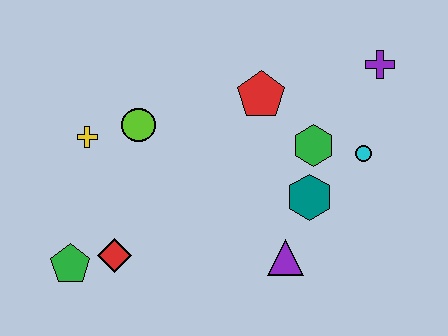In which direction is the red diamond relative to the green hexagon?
The red diamond is to the left of the green hexagon.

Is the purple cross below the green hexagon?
No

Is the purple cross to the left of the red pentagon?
No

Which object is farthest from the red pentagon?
The green pentagon is farthest from the red pentagon.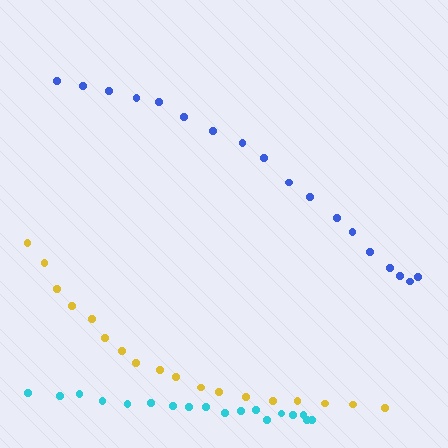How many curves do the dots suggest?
There are 3 distinct paths.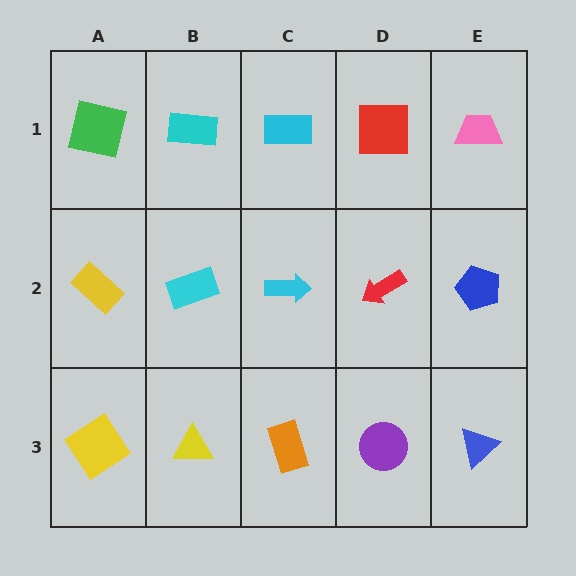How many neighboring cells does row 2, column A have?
3.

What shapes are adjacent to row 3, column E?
A blue pentagon (row 2, column E), a purple circle (row 3, column D).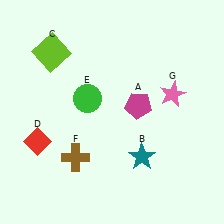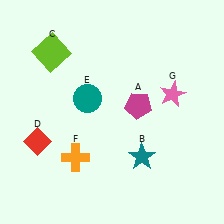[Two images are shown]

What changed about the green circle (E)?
In Image 1, E is green. In Image 2, it changed to teal.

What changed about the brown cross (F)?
In Image 1, F is brown. In Image 2, it changed to orange.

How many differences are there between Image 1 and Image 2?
There are 2 differences between the two images.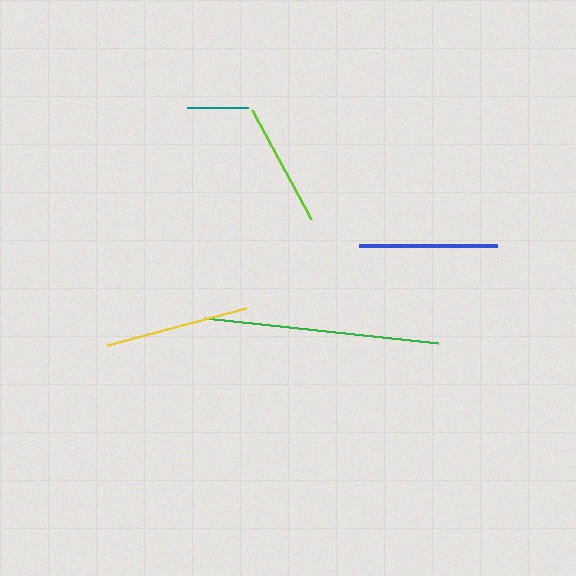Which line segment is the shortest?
The teal line is the shortest at approximately 62 pixels.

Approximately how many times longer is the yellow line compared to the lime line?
The yellow line is approximately 1.2 times the length of the lime line.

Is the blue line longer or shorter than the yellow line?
The yellow line is longer than the blue line.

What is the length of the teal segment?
The teal segment is approximately 62 pixels long.